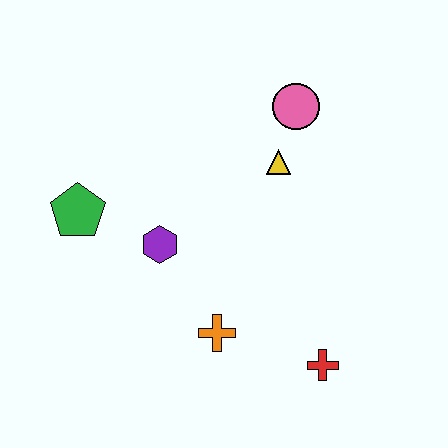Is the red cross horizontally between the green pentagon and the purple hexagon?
No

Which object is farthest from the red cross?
The green pentagon is farthest from the red cross.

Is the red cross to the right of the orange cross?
Yes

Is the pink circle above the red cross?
Yes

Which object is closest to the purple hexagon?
The green pentagon is closest to the purple hexagon.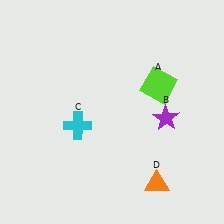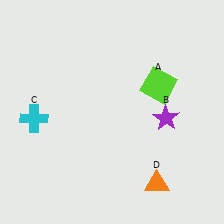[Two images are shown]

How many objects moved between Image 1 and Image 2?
1 object moved between the two images.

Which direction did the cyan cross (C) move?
The cyan cross (C) moved left.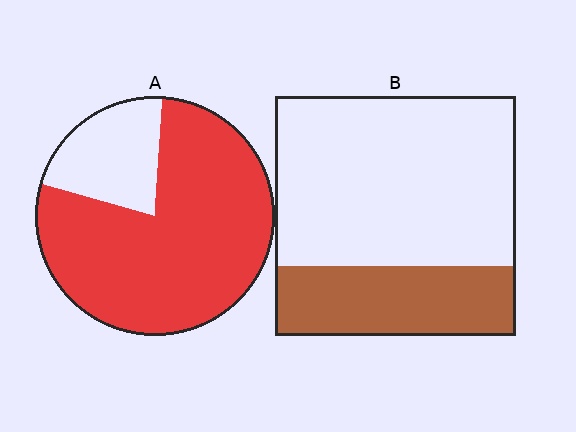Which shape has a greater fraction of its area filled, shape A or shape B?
Shape A.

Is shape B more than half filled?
No.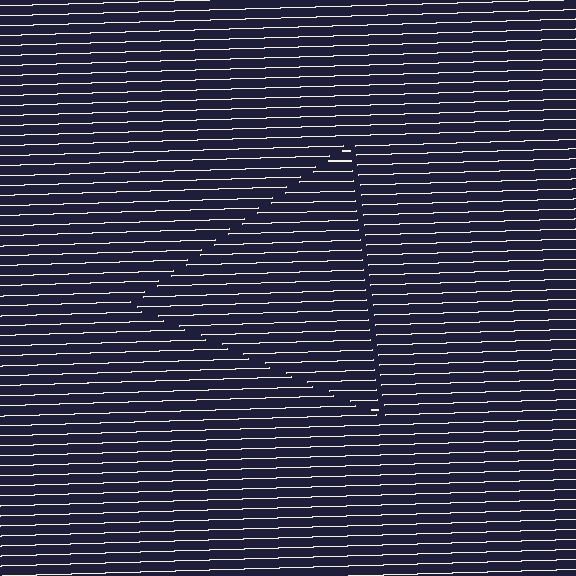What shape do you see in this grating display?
An illusory triangle. The interior of the shape contains the same grating, shifted by half a period — the contour is defined by the phase discontinuity where line-ends from the inner and outer gratings abut.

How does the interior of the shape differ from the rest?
The interior of the shape contains the same grating, shifted by half a period — the contour is defined by the phase discontinuity where line-ends from the inner and outer gratings abut.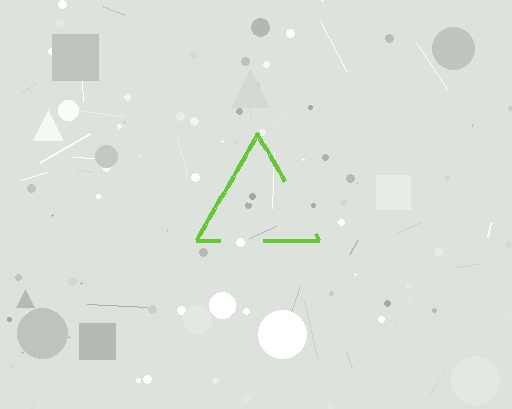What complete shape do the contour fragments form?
The contour fragments form a triangle.